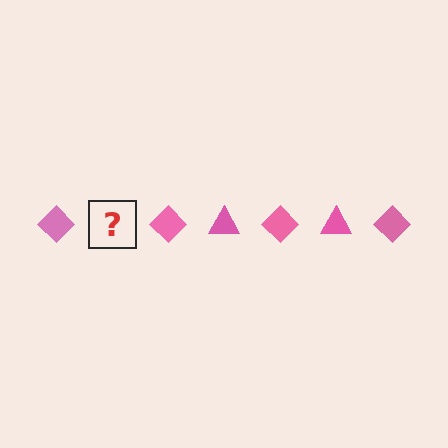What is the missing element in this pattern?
The missing element is a pink triangle.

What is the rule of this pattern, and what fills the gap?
The rule is that the pattern cycles through diamond, triangle shapes in pink. The gap should be filled with a pink triangle.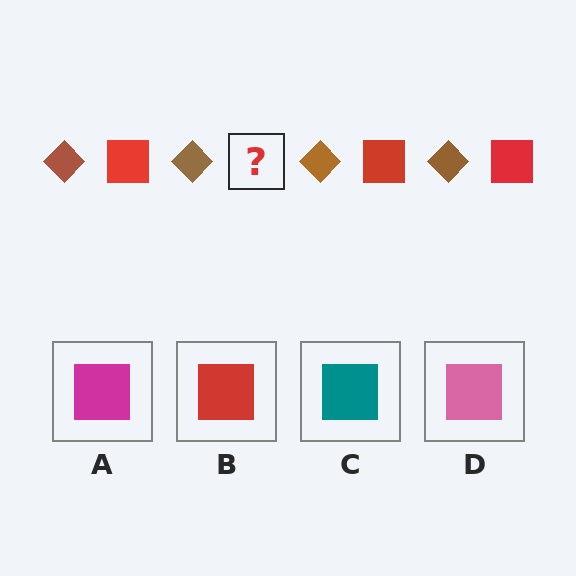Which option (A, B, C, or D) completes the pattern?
B.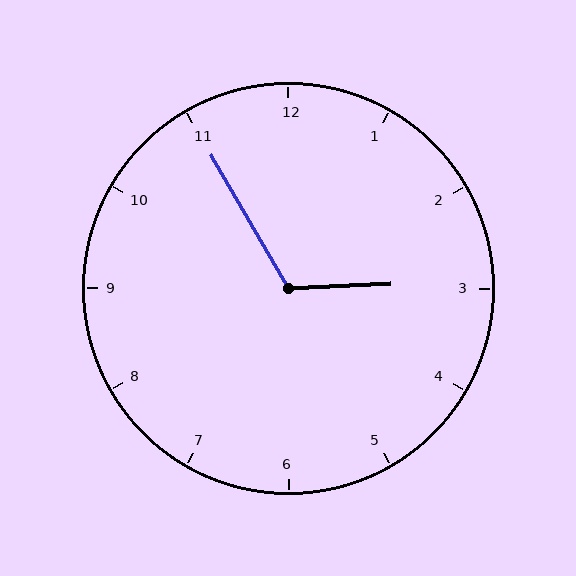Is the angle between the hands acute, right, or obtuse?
It is obtuse.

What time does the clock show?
2:55.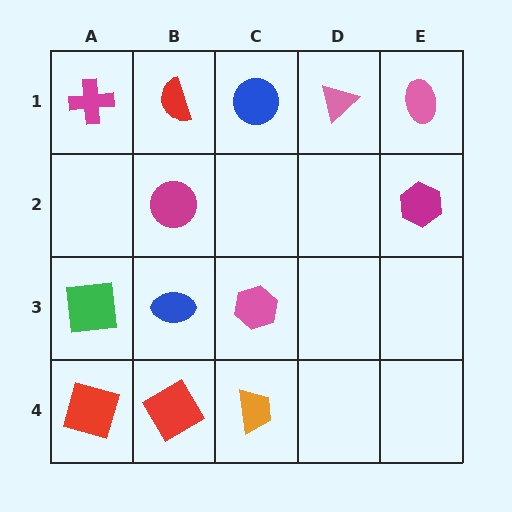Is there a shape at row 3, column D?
No, that cell is empty.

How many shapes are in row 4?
3 shapes.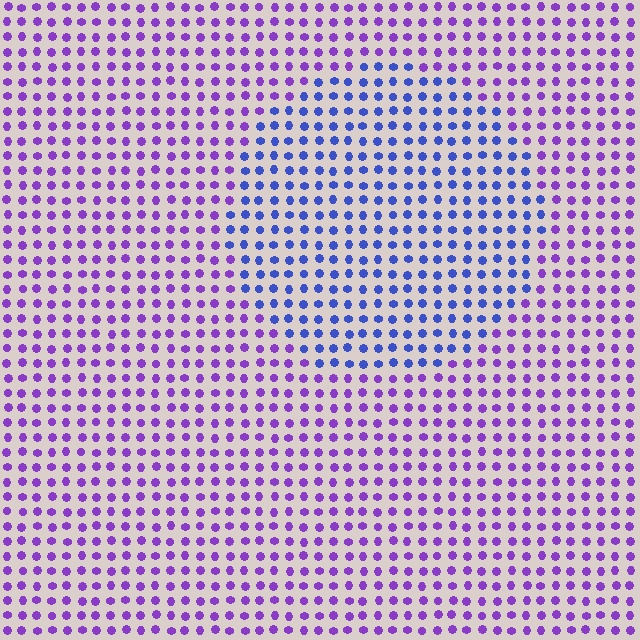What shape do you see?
I see a circle.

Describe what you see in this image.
The image is filled with small purple elements in a uniform arrangement. A circle-shaped region is visible where the elements are tinted to a slightly different hue, forming a subtle color boundary.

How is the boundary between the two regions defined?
The boundary is defined purely by a slight shift in hue (about 43 degrees). Spacing, size, and orientation are identical on both sides.